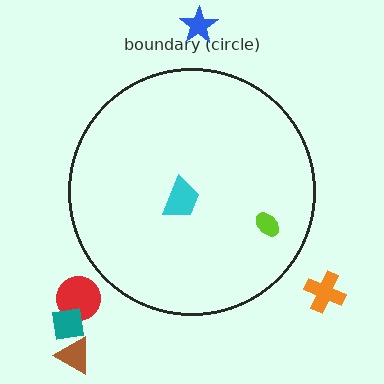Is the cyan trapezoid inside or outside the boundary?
Inside.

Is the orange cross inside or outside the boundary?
Outside.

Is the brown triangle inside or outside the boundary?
Outside.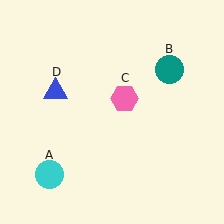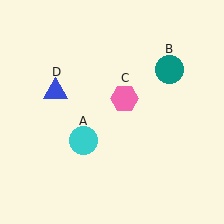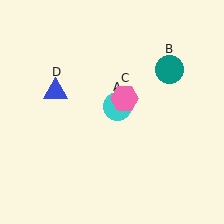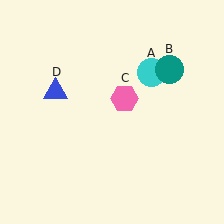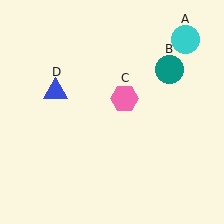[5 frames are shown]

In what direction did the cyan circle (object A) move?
The cyan circle (object A) moved up and to the right.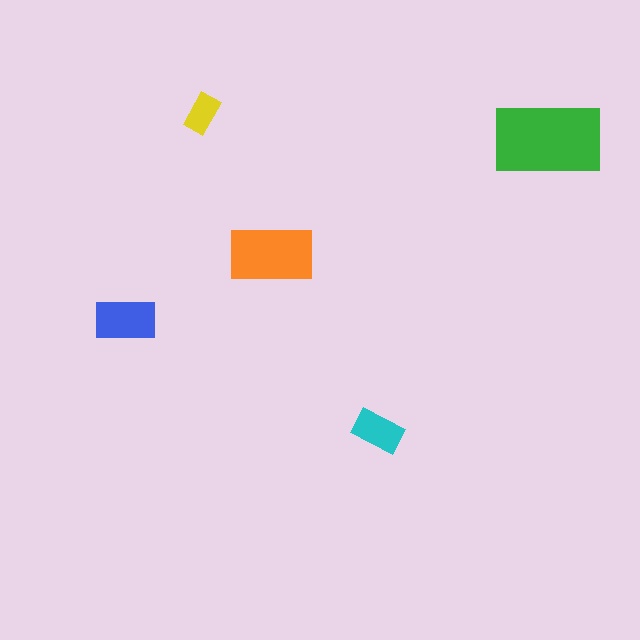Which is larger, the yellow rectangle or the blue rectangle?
The blue one.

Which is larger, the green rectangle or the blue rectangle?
The green one.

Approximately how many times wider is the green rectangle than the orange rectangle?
About 1.5 times wider.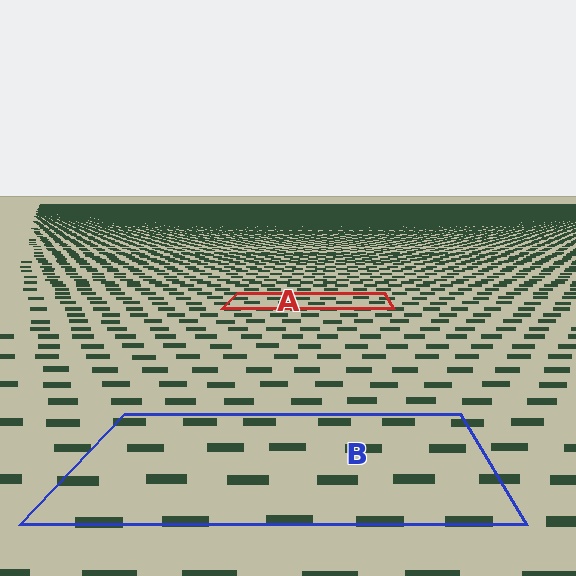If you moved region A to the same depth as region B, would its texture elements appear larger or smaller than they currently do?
They would appear larger. At a closer depth, the same texture elements are projected at a bigger on-screen size.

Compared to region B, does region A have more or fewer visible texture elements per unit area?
Region A has more texture elements per unit area — they are packed more densely because it is farther away.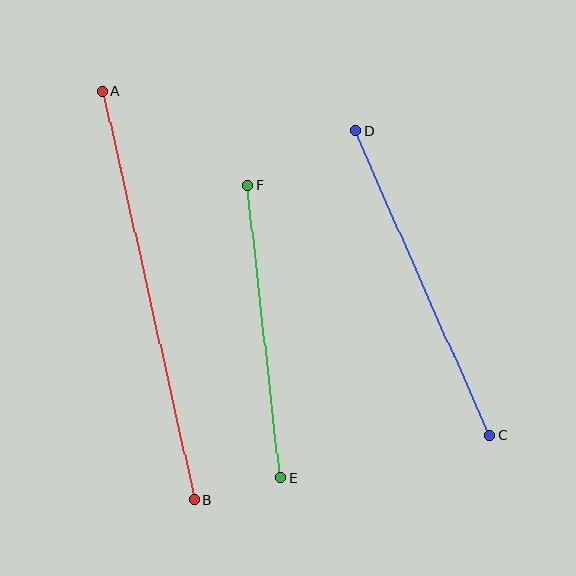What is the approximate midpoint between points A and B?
The midpoint is at approximately (148, 295) pixels.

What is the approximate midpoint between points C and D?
The midpoint is at approximately (423, 283) pixels.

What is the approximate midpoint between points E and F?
The midpoint is at approximately (264, 332) pixels.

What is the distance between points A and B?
The distance is approximately 419 pixels.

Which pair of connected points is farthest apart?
Points A and B are farthest apart.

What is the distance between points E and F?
The distance is approximately 294 pixels.